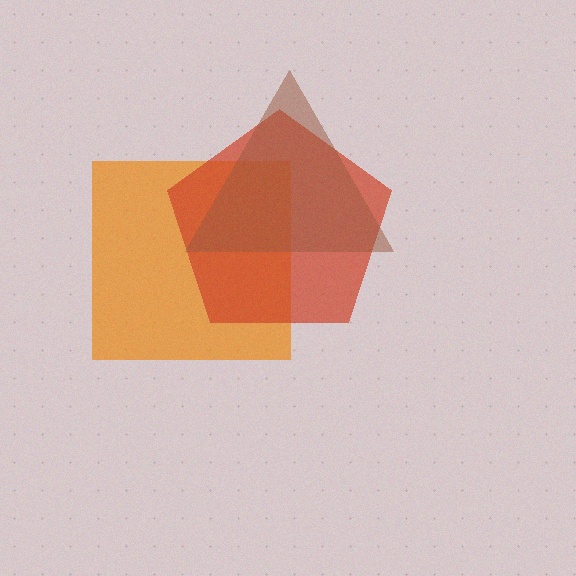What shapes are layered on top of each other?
The layered shapes are: an orange square, a red pentagon, a brown triangle.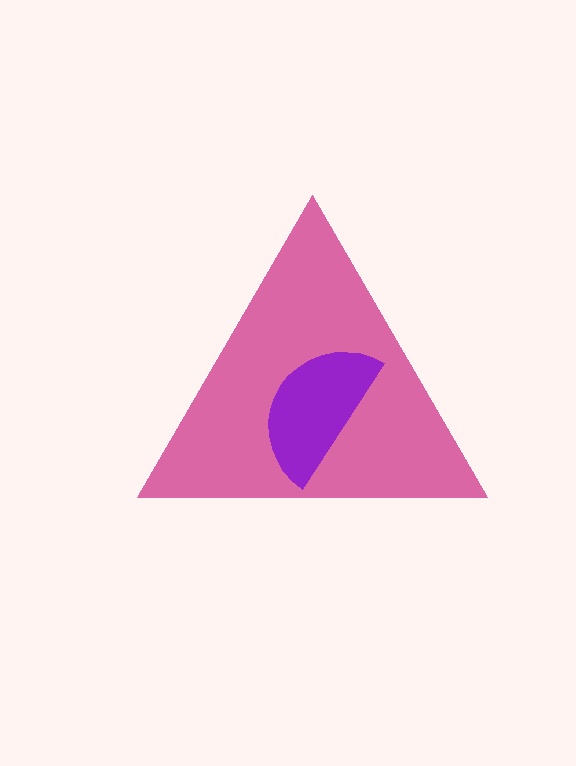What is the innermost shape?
The purple semicircle.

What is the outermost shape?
The pink triangle.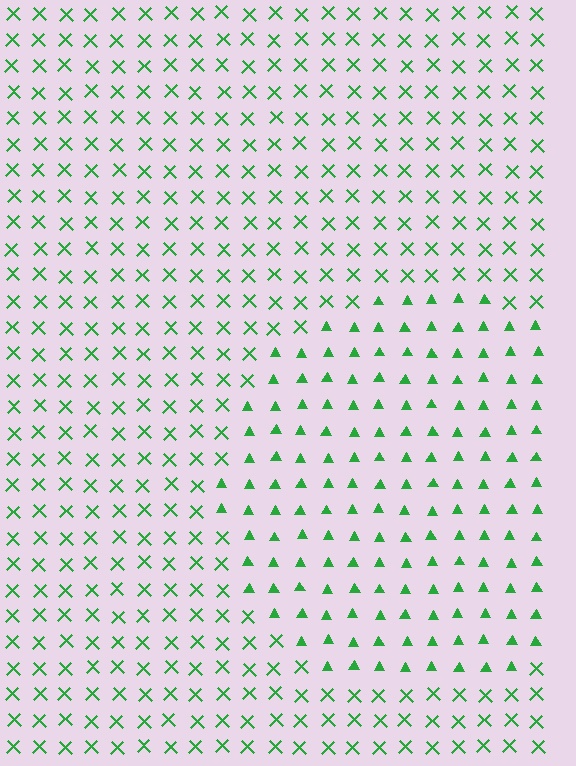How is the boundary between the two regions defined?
The boundary is defined by a change in element shape: triangles inside vs. X marks outside. All elements share the same color and spacing.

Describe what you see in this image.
The image is filled with small green elements arranged in a uniform grid. A circle-shaped region contains triangles, while the surrounding area contains X marks. The boundary is defined purely by the change in element shape.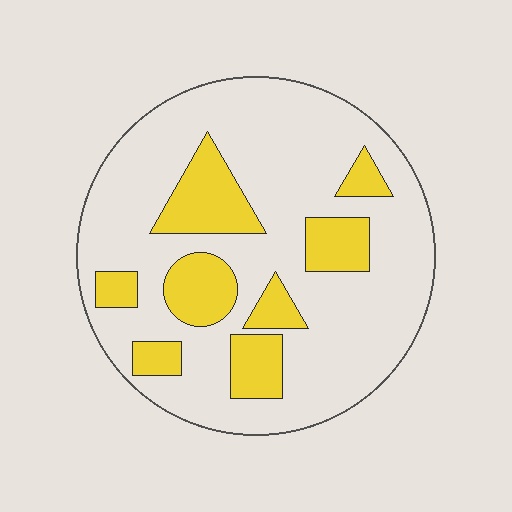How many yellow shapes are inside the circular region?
8.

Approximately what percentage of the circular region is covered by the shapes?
Approximately 25%.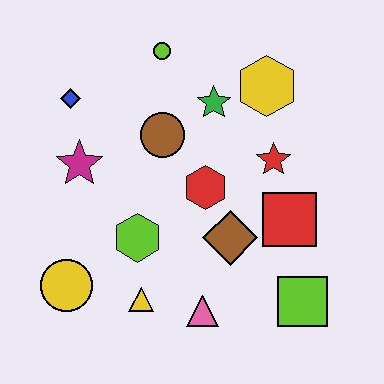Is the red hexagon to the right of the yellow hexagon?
No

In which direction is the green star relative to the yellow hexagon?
The green star is to the left of the yellow hexagon.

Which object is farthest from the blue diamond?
The lime square is farthest from the blue diamond.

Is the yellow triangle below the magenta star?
Yes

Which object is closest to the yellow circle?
The yellow triangle is closest to the yellow circle.